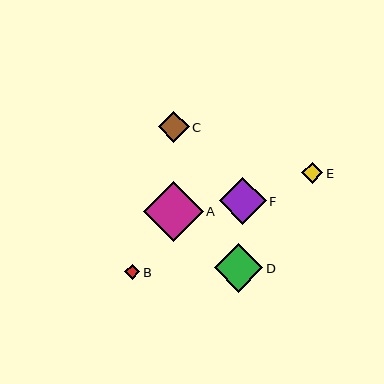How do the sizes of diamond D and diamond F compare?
Diamond D and diamond F are approximately the same size.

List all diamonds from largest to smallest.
From largest to smallest: A, D, F, C, E, B.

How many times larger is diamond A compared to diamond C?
Diamond A is approximately 1.9 times the size of diamond C.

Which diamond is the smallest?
Diamond B is the smallest with a size of approximately 15 pixels.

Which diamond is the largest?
Diamond A is the largest with a size of approximately 60 pixels.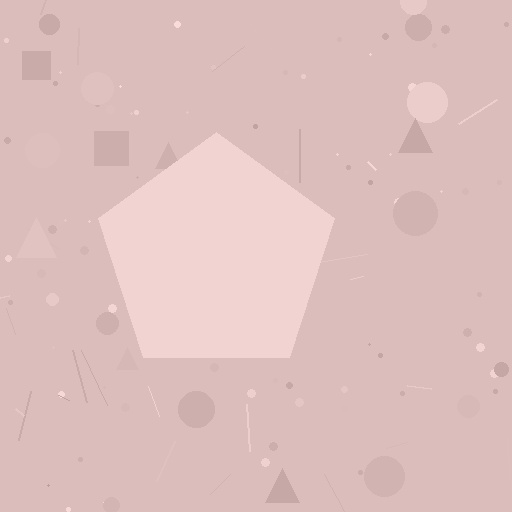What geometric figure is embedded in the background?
A pentagon is embedded in the background.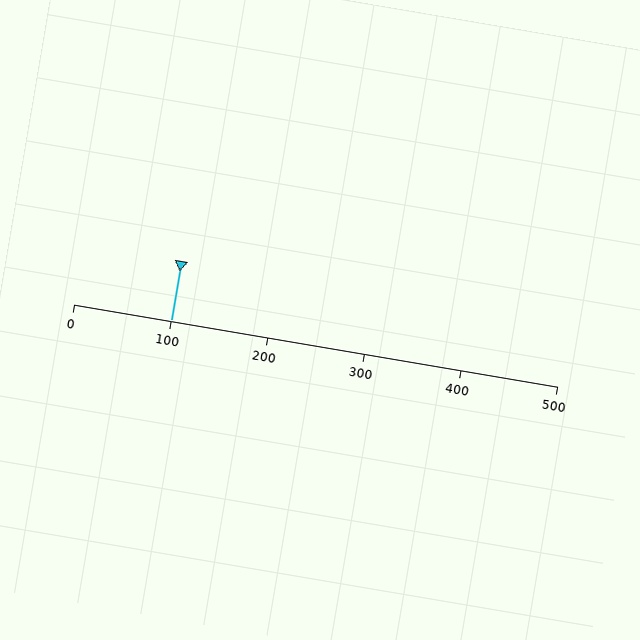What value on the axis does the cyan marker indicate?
The marker indicates approximately 100.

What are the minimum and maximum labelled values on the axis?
The axis runs from 0 to 500.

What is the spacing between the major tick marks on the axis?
The major ticks are spaced 100 apart.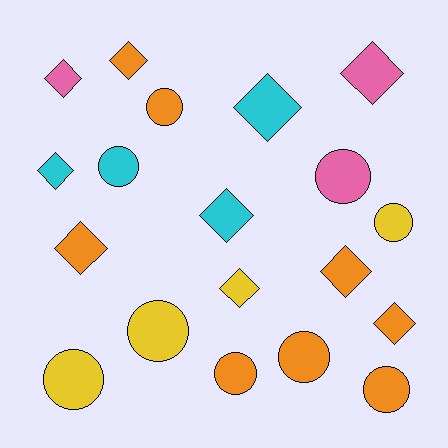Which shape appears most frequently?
Diamond, with 10 objects.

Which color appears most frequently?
Orange, with 8 objects.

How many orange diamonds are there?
There are 4 orange diamonds.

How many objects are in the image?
There are 19 objects.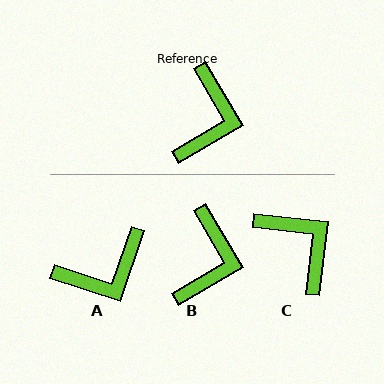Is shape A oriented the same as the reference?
No, it is off by about 49 degrees.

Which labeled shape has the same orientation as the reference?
B.